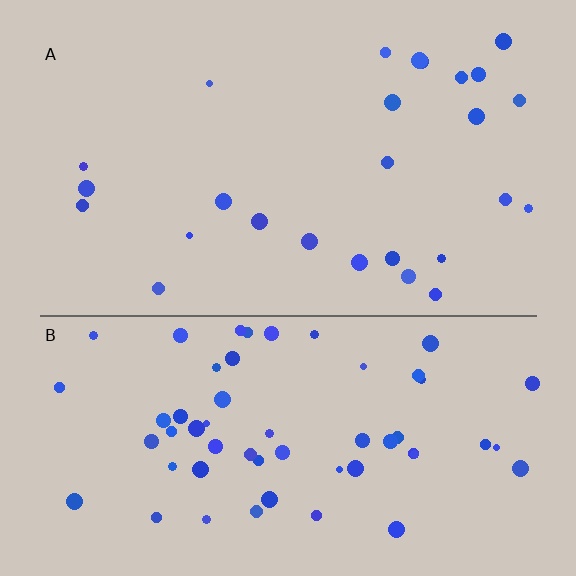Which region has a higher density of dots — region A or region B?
B (the bottom).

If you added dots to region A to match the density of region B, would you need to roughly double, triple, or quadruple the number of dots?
Approximately double.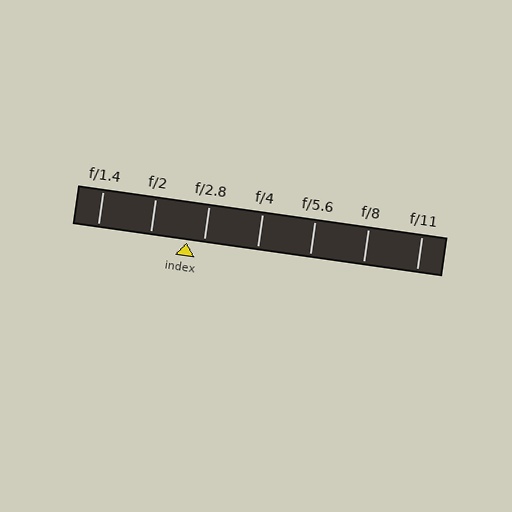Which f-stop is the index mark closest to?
The index mark is closest to f/2.8.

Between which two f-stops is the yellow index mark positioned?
The index mark is between f/2 and f/2.8.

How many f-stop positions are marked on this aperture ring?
There are 7 f-stop positions marked.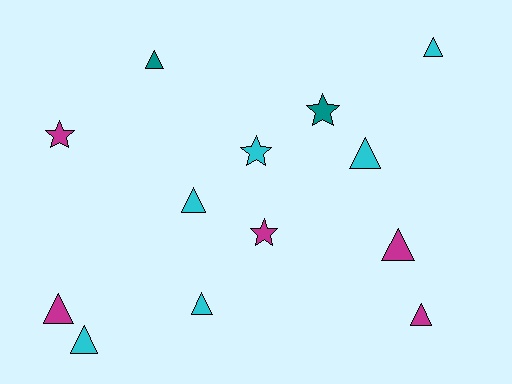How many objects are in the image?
There are 13 objects.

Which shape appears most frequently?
Triangle, with 9 objects.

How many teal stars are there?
There is 1 teal star.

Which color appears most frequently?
Cyan, with 6 objects.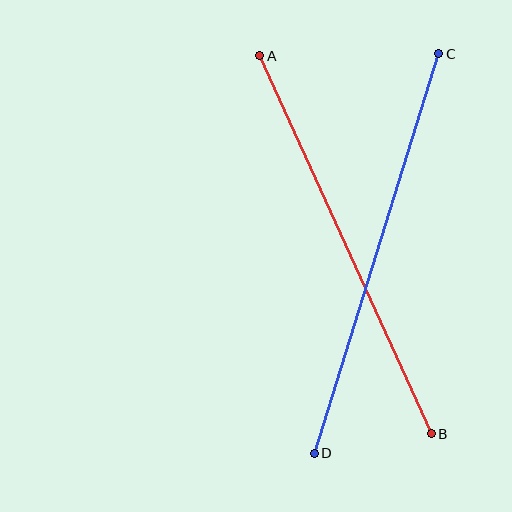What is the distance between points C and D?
The distance is approximately 418 pixels.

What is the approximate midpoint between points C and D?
The midpoint is at approximately (376, 253) pixels.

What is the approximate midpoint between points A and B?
The midpoint is at approximately (346, 245) pixels.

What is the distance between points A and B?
The distance is approximately 415 pixels.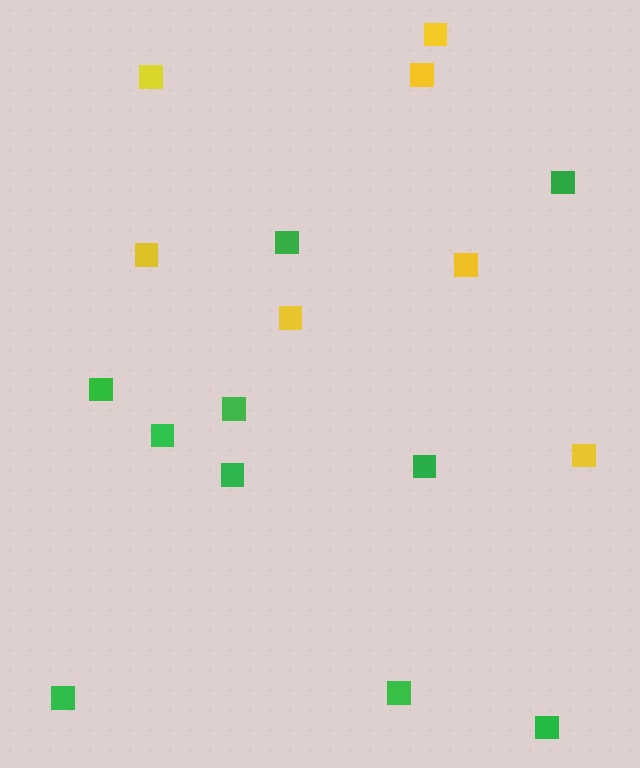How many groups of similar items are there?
There are 2 groups: one group of green squares (10) and one group of yellow squares (7).